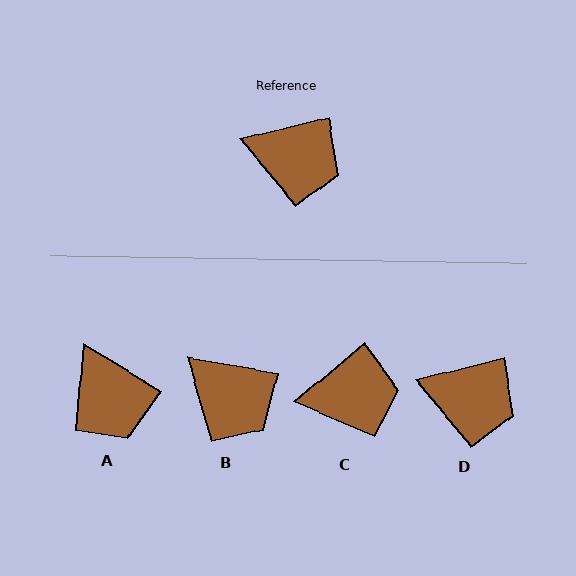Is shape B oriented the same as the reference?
No, it is off by about 24 degrees.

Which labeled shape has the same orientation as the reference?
D.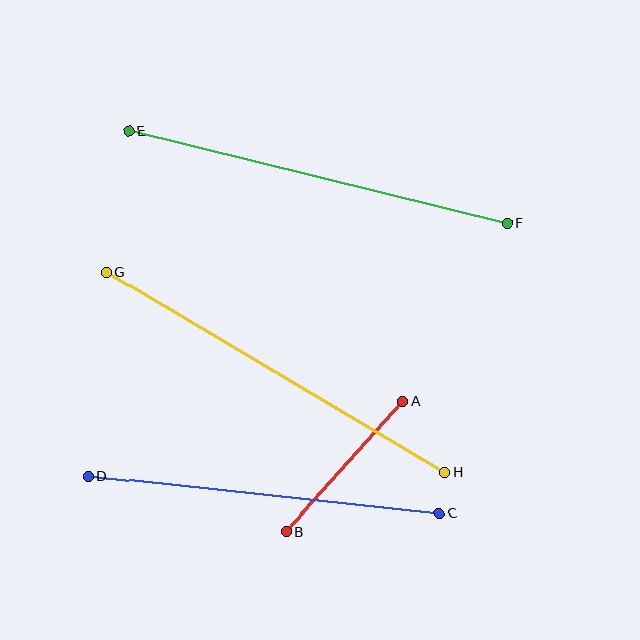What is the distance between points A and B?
The distance is approximately 175 pixels.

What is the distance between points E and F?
The distance is approximately 389 pixels.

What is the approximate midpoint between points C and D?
The midpoint is at approximately (264, 494) pixels.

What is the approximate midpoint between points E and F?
The midpoint is at approximately (318, 177) pixels.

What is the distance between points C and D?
The distance is approximately 352 pixels.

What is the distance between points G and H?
The distance is approximately 394 pixels.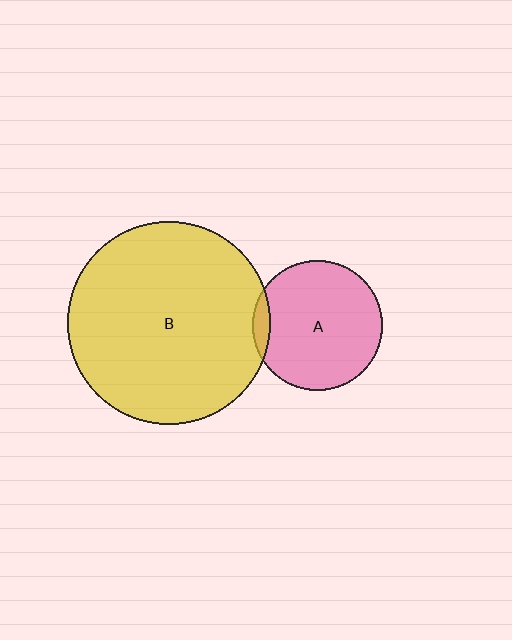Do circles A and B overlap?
Yes.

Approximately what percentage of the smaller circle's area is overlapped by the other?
Approximately 5%.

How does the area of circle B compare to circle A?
Approximately 2.4 times.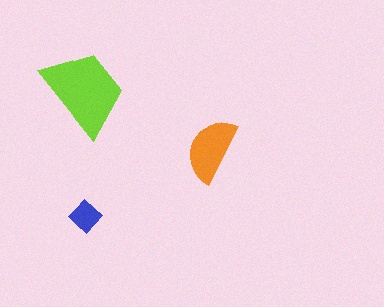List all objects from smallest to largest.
The blue diamond, the orange semicircle, the lime trapezoid.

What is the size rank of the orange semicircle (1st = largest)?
2nd.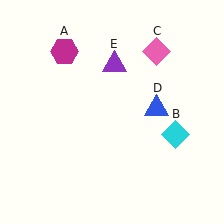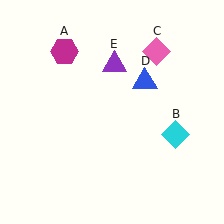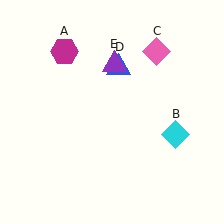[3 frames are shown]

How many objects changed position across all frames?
1 object changed position: blue triangle (object D).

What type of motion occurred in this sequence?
The blue triangle (object D) rotated counterclockwise around the center of the scene.